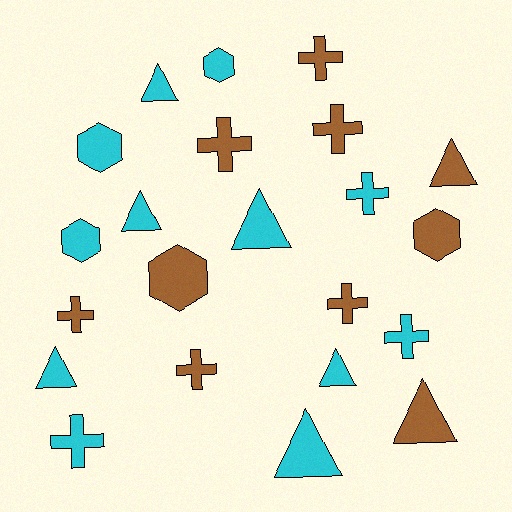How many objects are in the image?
There are 22 objects.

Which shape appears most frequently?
Cross, with 9 objects.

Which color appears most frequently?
Cyan, with 12 objects.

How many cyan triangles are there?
There are 6 cyan triangles.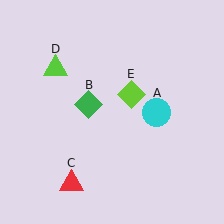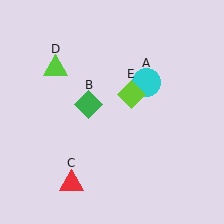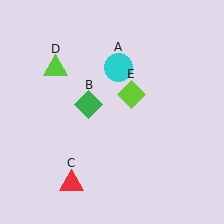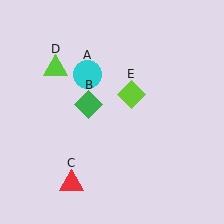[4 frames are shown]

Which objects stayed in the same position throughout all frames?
Green diamond (object B) and red triangle (object C) and lime triangle (object D) and lime diamond (object E) remained stationary.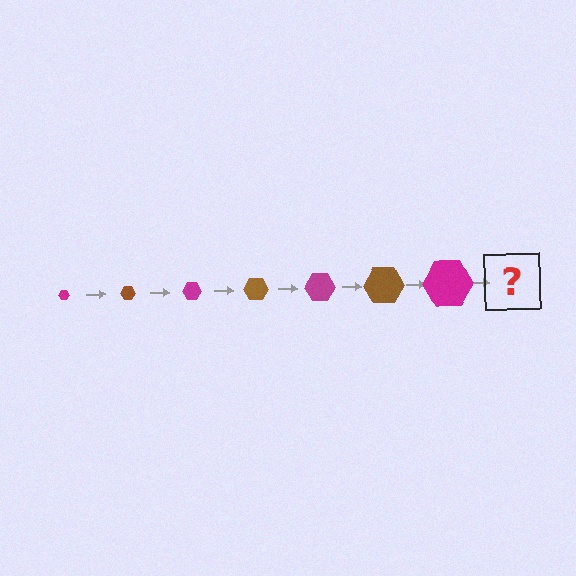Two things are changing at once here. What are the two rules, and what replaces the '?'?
The two rules are that the hexagon grows larger each step and the color cycles through magenta and brown. The '?' should be a brown hexagon, larger than the previous one.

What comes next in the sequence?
The next element should be a brown hexagon, larger than the previous one.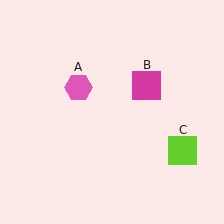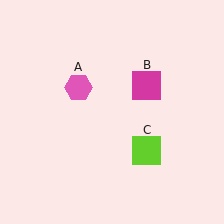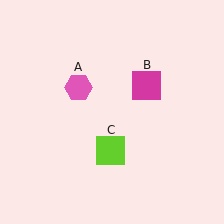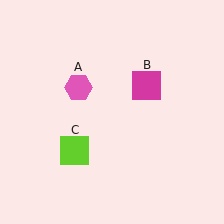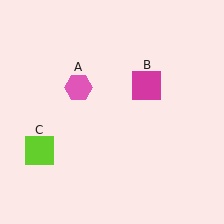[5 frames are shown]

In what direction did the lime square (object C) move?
The lime square (object C) moved left.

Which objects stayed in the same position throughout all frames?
Pink hexagon (object A) and magenta square (object B) remained stationary.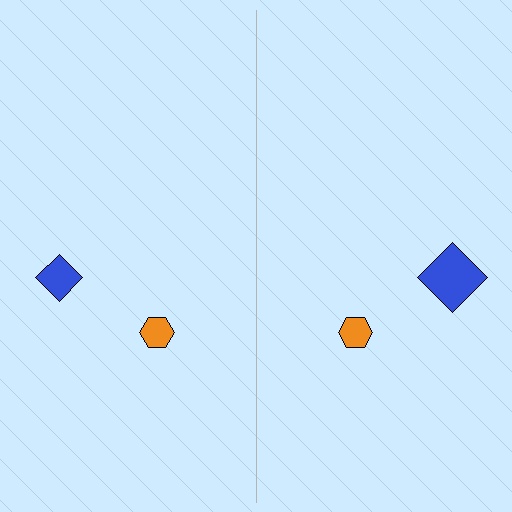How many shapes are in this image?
There are 4 shapes in this image.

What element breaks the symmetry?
The blue diamond on the right side has a different size than its mirror counterpart.